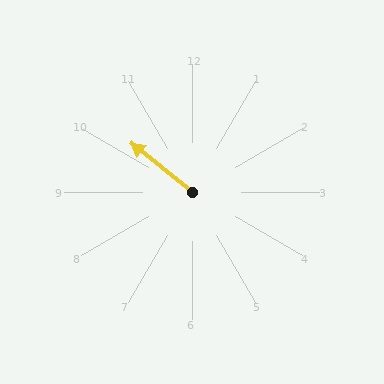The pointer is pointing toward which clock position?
Roughly 10 o'clock.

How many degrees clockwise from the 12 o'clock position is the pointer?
Approximately 309 degrees.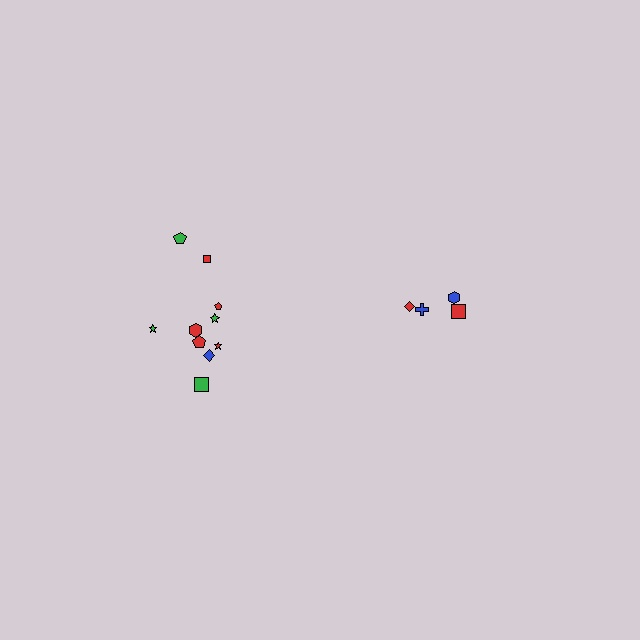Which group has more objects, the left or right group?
The left group.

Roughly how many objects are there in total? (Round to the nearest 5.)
Roughly 15 objects in total.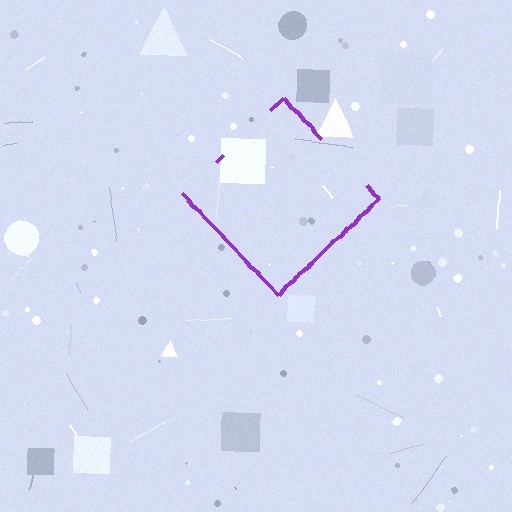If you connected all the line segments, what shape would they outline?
They would outline a diamond.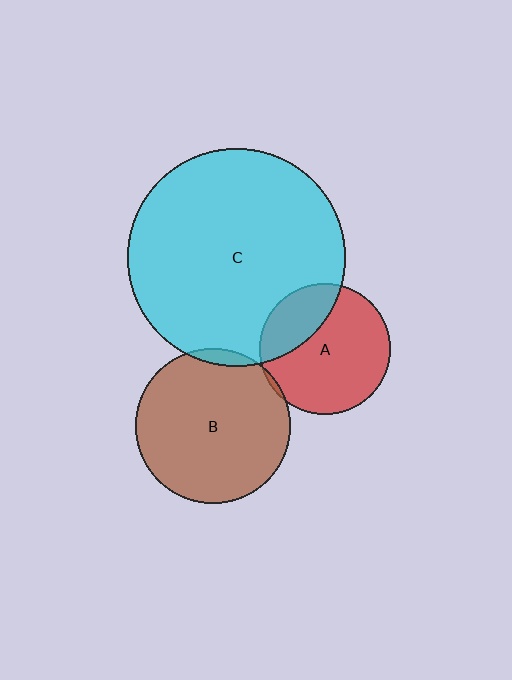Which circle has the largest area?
Circle C (cyan).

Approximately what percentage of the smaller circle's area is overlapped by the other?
Approximately 5%.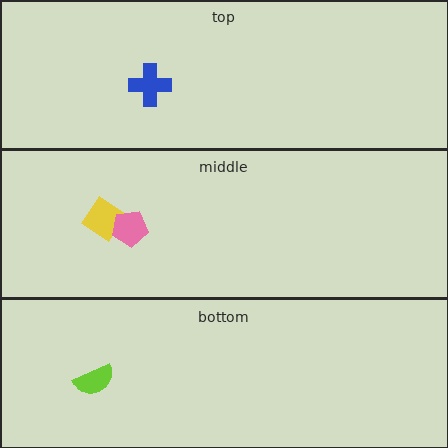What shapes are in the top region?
The blue cross.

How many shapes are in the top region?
1.